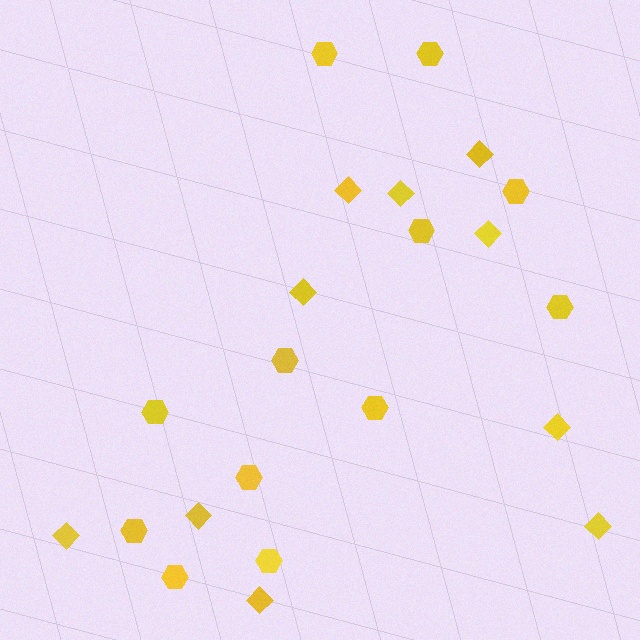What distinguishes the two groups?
There are 2 groups: one group of diamonds (10) and one group of hexagons (12).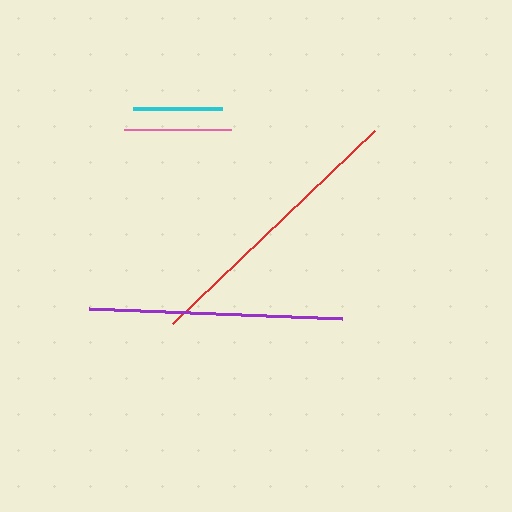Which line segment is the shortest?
The cyan line is the shortest at approximately 89 pixels.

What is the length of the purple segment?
The purple segment is approximately 253 pixels long.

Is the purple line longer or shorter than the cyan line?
The purple line is longer than the cyan line.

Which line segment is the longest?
The red line is the longest at approximately 280 pixels.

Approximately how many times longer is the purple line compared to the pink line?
The purple line is approximately 2.4 times the length of the pink line.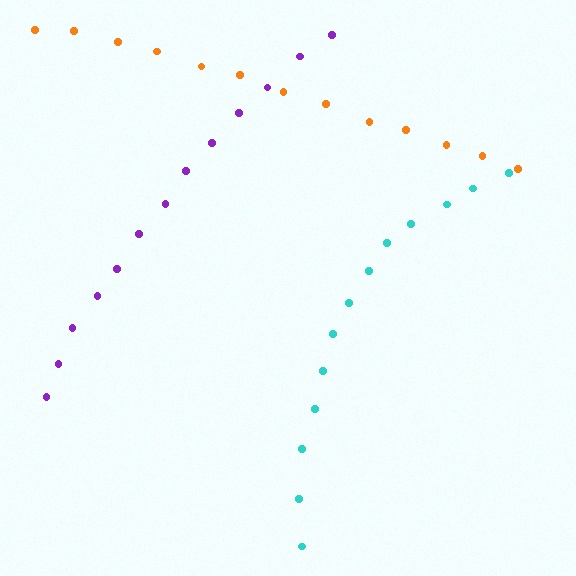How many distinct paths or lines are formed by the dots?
There are 3 distinct paths.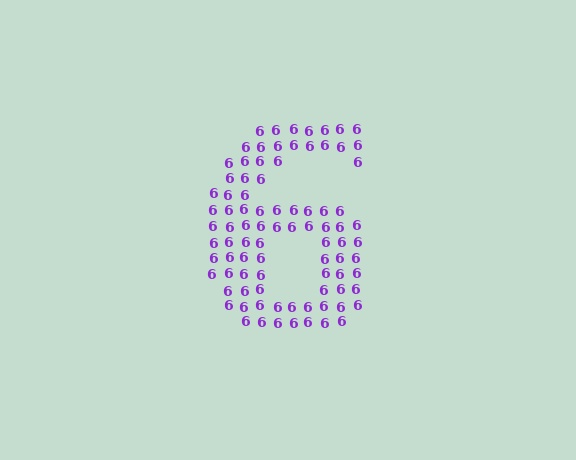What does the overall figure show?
The overall figure shows the digit 6.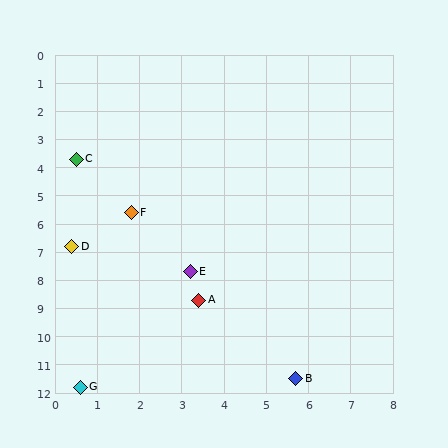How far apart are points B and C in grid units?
Points B and C are about 9.4 grid units apart.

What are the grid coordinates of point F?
Point F is at approximately (1.8, 5.6).